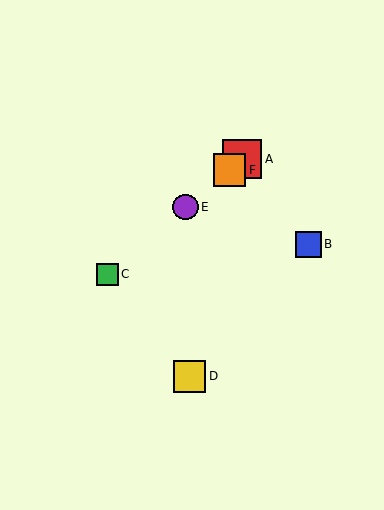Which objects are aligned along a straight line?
Objects A, C, E, F are aligned along a straight line.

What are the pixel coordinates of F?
Object F is at (229, 170).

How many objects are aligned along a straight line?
4 objects (A, C, E, F) are aligned along a straight line.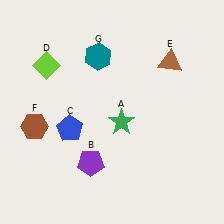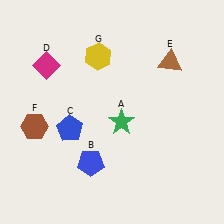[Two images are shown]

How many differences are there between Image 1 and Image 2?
There are 3 differences between the two images.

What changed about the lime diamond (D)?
In Image 1, D is lime. In Image 2, it changed to magenta.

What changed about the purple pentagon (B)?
In Image 1, B is purple. In Image 2, it changed to blue.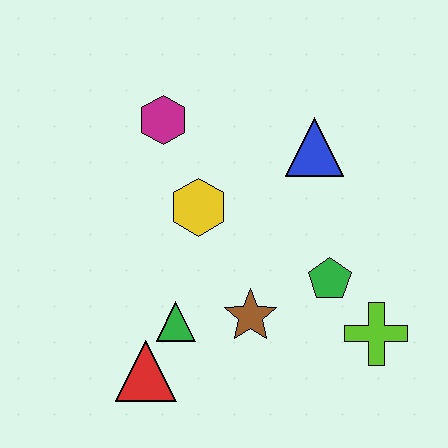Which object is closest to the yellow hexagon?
The magenta hexagon is closest to the yellow hexagon.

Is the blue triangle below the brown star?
No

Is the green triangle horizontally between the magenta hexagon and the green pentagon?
Yes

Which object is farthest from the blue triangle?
The red triangle is farthest from the blue triangle.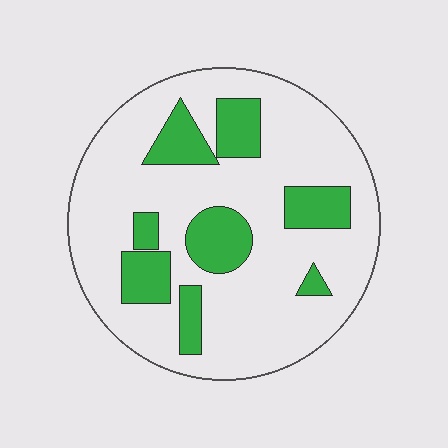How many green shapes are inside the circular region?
8.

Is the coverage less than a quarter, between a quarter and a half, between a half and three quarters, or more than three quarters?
Less than a quarter.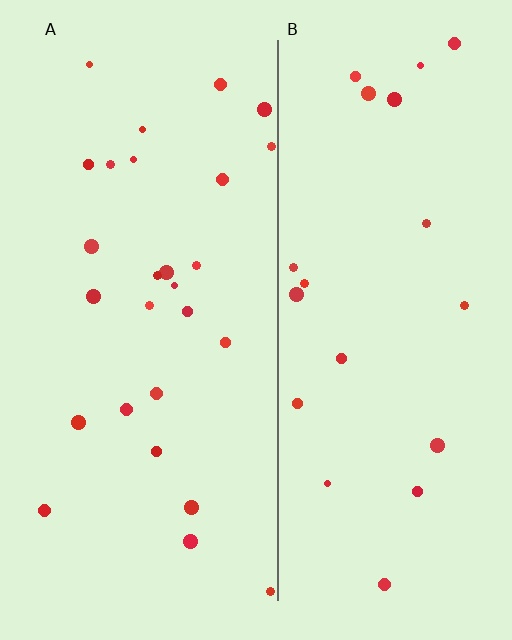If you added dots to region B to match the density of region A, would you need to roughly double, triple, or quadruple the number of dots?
Approximately double.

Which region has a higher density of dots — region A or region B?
A (the left).